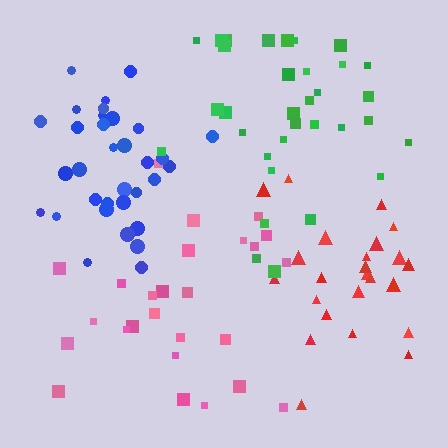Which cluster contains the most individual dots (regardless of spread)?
Blue (33).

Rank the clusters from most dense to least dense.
blue, red, green, pink.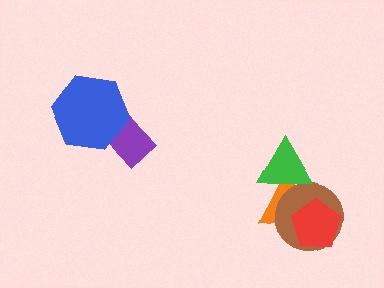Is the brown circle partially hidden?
Yes, it is partially covered by another shape.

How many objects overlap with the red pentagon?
2 objects overlap with the red pentagon.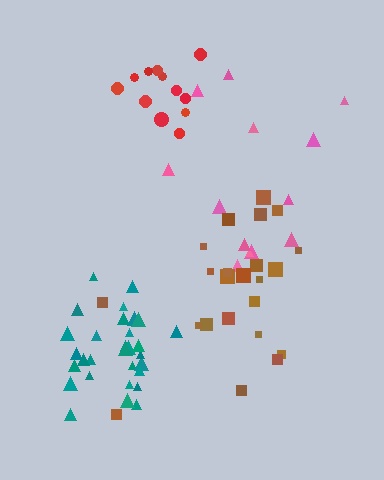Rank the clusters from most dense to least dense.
teal, red, brown, pink.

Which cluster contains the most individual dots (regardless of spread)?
Teal (30).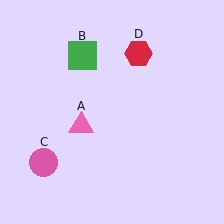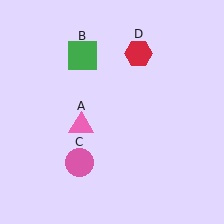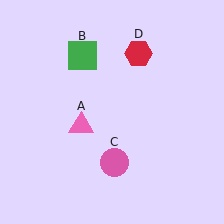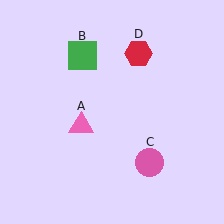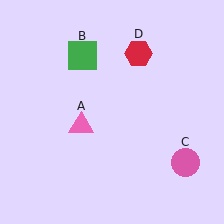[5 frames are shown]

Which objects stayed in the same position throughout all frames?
Pink triangle (object A) and green square (object B) and red hexagon (object D) remained stationary.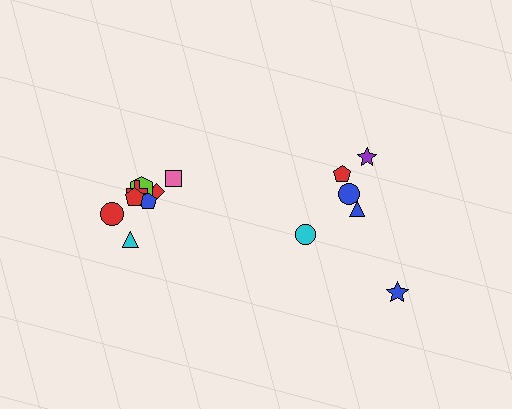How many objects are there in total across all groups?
There are 14 objects.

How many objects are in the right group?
There are 6 objects.